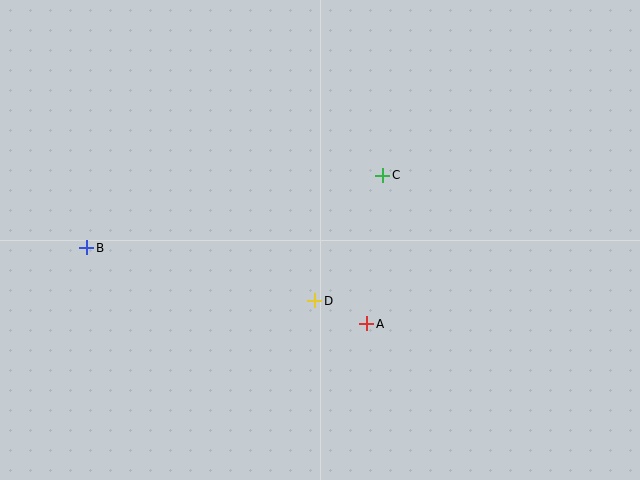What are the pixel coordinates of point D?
Point D is at (315, 301).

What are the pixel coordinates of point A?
Point A is at (367, 324).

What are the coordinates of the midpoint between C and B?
The midpoint between C and B is at (235, 212).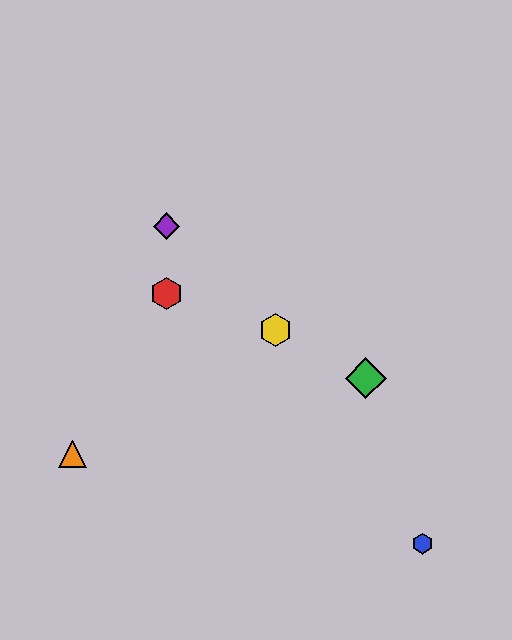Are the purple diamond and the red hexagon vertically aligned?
Yes, both are at x≈166.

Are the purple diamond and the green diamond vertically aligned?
No, the purple diamond is at x≈166 and the green diamond is at x≈366.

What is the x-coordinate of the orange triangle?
The orange triangle is at x≈73.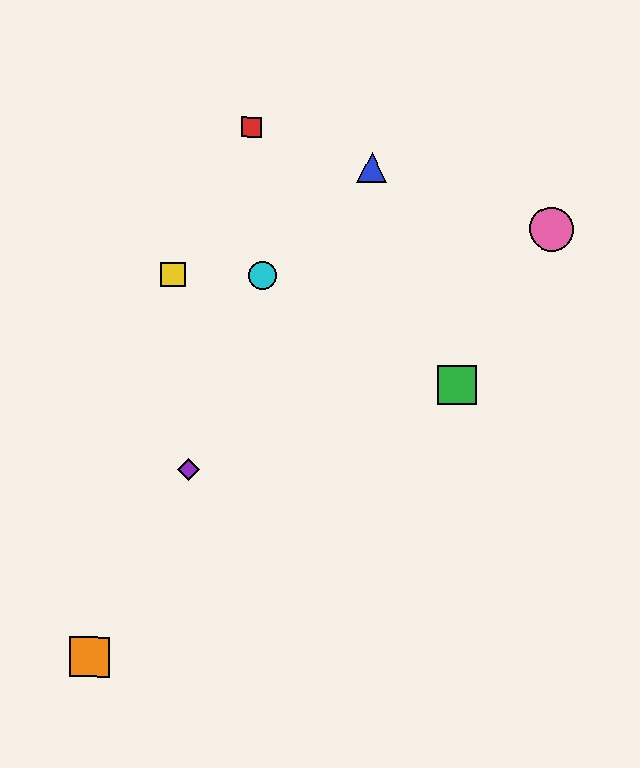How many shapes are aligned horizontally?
2 shapes (the yellow square, the cyan circle) are aligned horizontally.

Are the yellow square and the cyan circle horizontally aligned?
Yes, both are at y≈275.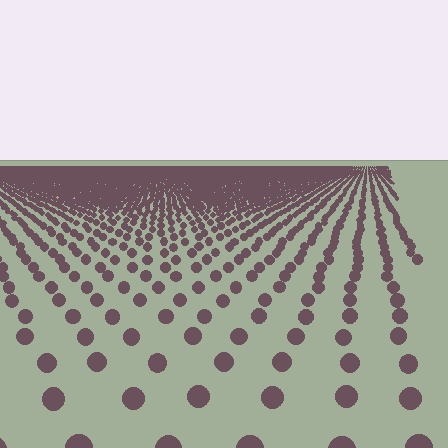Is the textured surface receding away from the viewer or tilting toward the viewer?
The surface is receding away from the viewer. Texture elements get smaller and denser toward the top.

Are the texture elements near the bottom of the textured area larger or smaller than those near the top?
Larger. Near the bottom, elements are closer to the viewer and appear at a bigger on-screen size.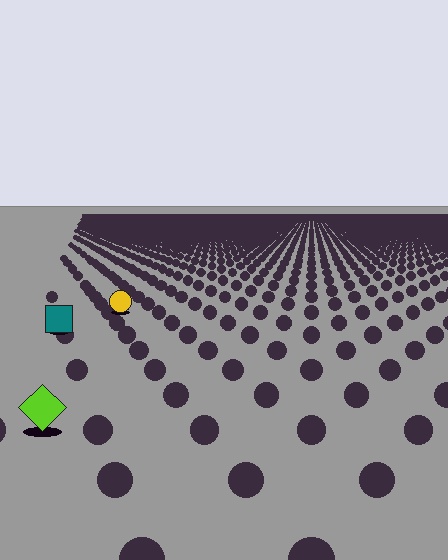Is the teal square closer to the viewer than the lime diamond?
No. The lime diamond is closer — you can tell from the texture gradient: the ground texture is coarser near it.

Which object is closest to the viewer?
The lime diamond is closest. The texture marks near it are larger and more spread out.